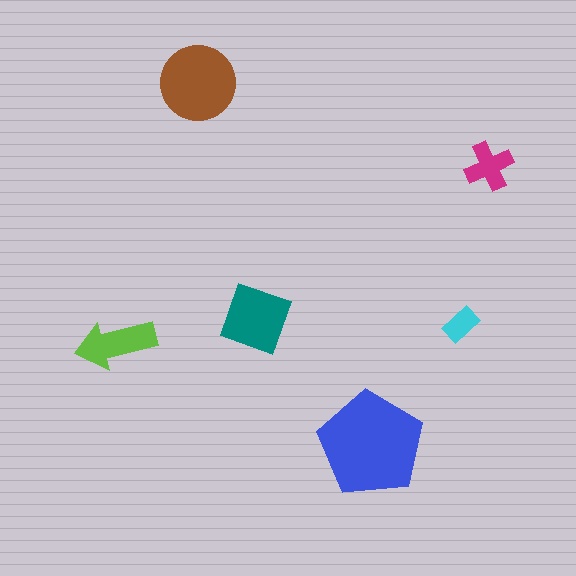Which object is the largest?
The blue pentagon.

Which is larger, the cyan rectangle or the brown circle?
The brown circle.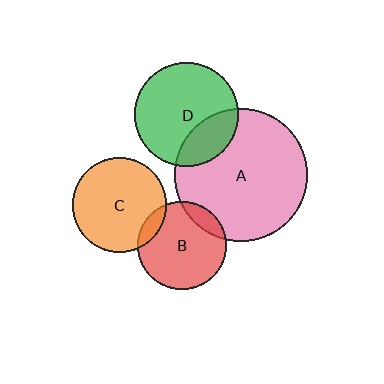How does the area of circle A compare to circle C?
Approximately 2.0 times.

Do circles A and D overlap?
Yes.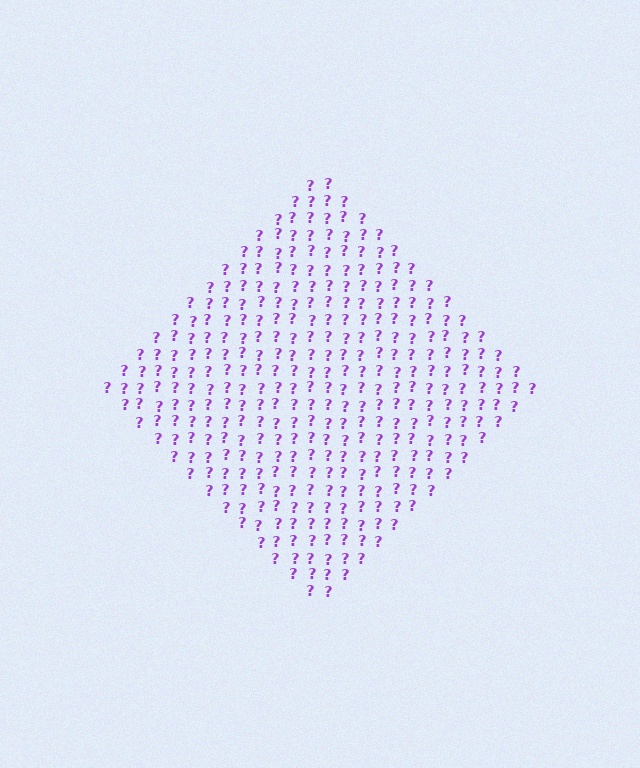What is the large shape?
The large shape is a diamond.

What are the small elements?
The small elements are question marks.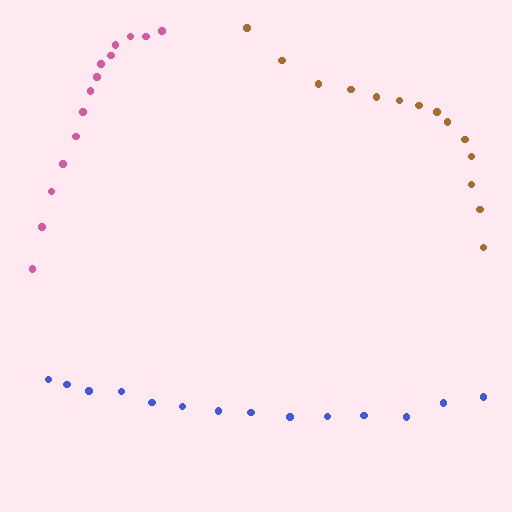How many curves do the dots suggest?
There are 3 distinct paths.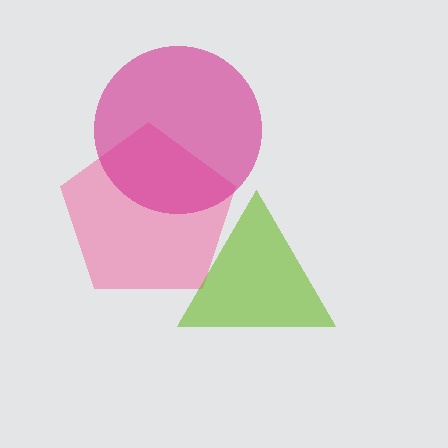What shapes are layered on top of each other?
The layered shapes are: a pink pentagon, a lime triangle, a magenta circle.